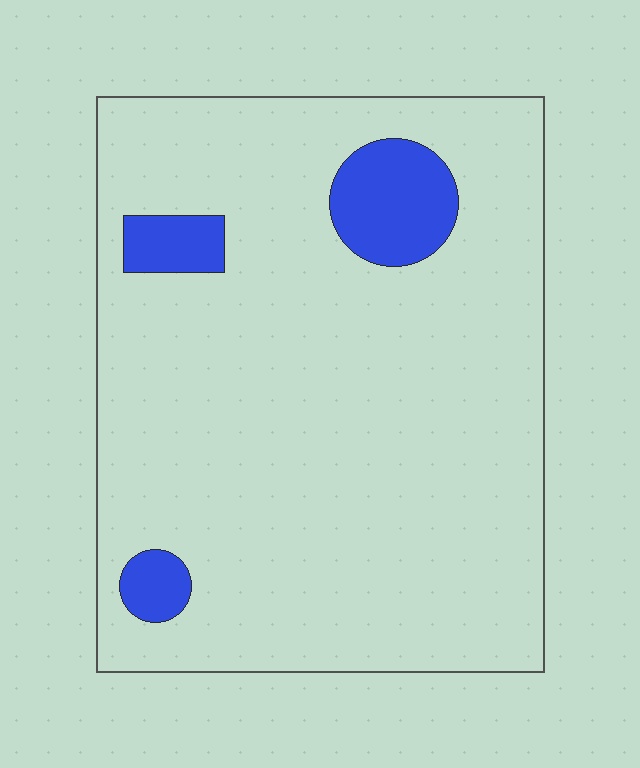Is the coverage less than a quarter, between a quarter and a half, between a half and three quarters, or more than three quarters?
Less than a quarter.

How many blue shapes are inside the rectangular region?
3.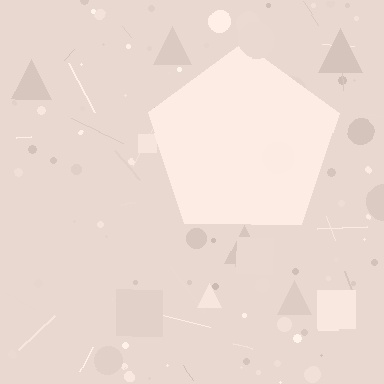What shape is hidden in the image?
A pentagon is hidden in the image.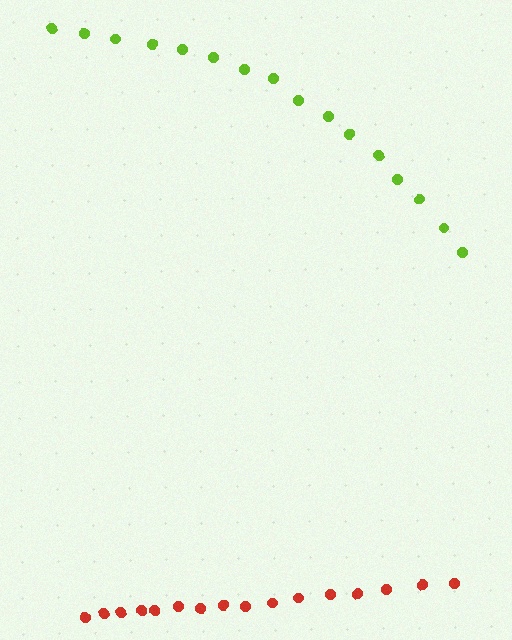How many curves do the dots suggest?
There are 2 distinct paths.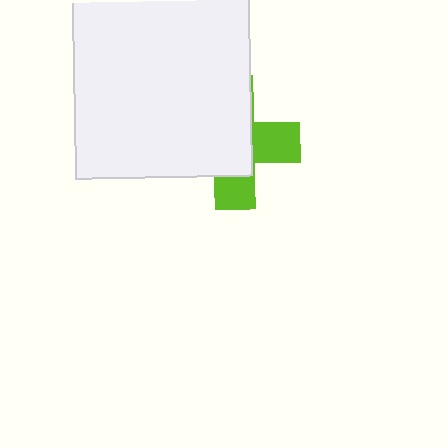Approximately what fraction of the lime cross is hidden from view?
Roughly 63% of the lime cross is hidden behind the white rectangle.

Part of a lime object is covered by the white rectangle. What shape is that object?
It is a cross.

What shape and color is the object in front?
The object in front is a white rectangle.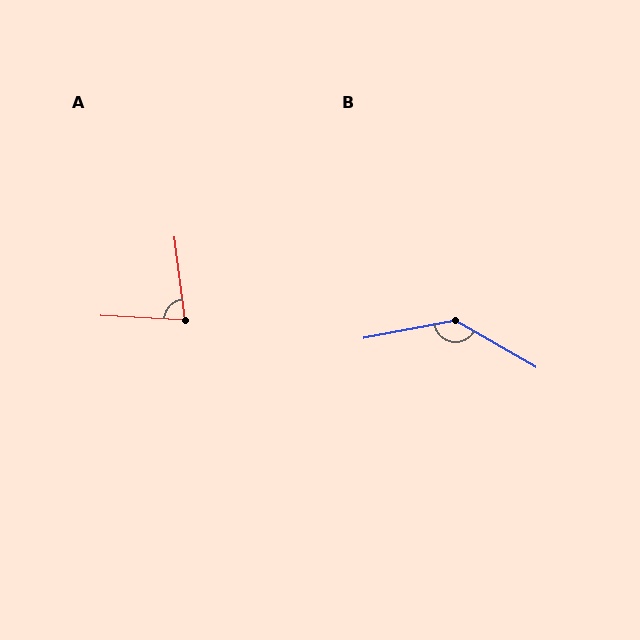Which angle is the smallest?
A, at approximately 79 degrees.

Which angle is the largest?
B, at approximately 139 degrees.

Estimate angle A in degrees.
Approximately 79 degrees.